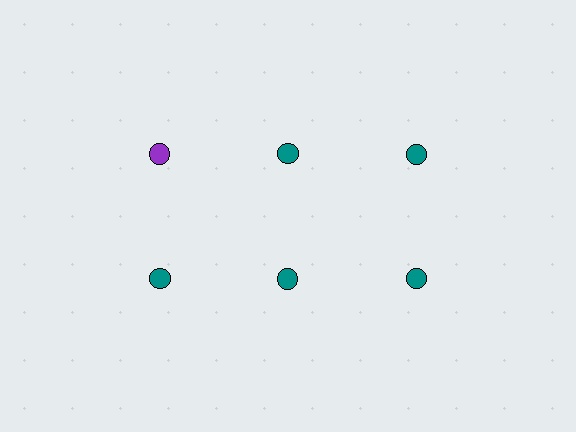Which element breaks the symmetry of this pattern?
The purple circle in the top row, leftmost column breaks the symmetry. All other shapes are teal circles.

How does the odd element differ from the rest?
It has a different color: purple instead of teal.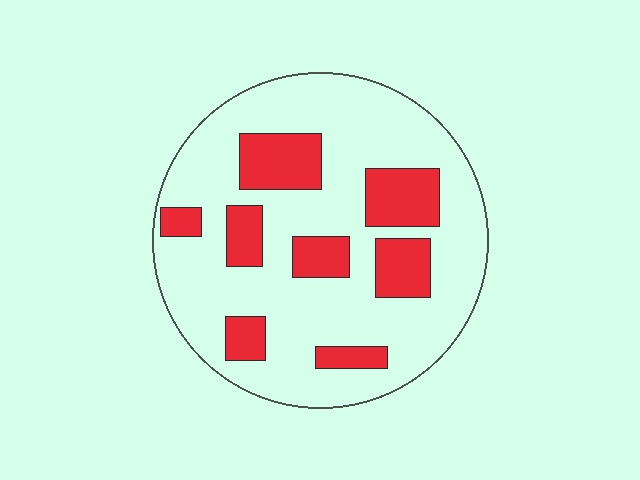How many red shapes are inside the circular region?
8.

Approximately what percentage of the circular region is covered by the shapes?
Approximately 25%.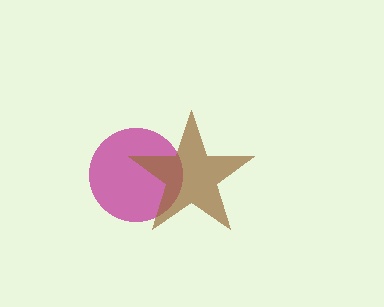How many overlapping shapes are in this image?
There are 2 overlapping shapes in the image.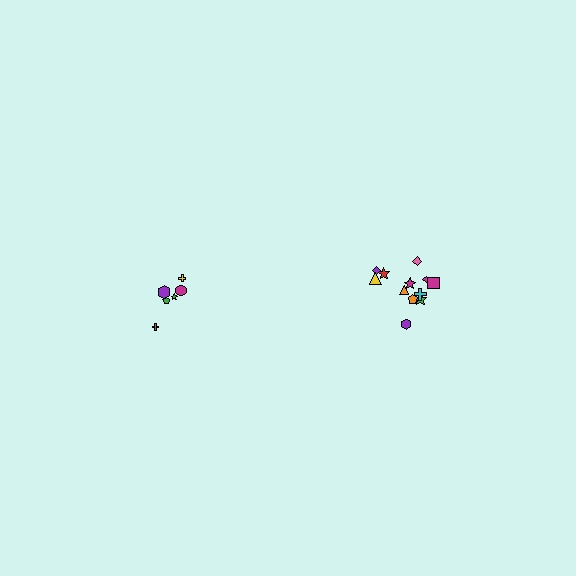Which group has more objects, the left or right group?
The right group.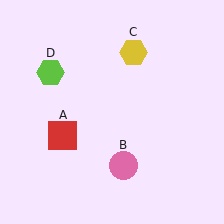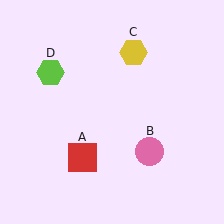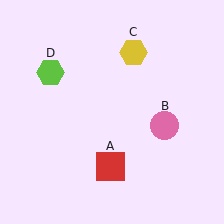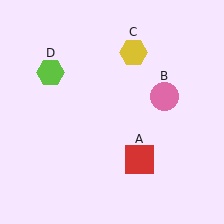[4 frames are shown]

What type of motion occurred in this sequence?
The red square (object A), pink circle (object B) rotated counterclockwise around the center of the scene.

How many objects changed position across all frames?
2 objects changed position: red square (object A), pink circle (object B).